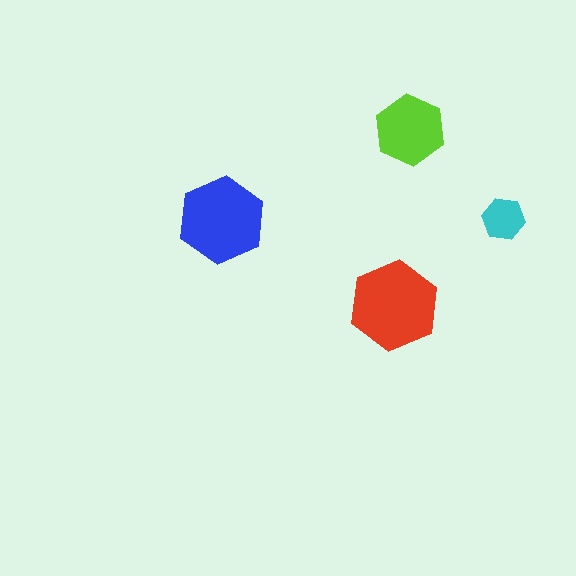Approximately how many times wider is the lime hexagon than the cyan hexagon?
About 1.5 times wider.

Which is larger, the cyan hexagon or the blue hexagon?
The blue one.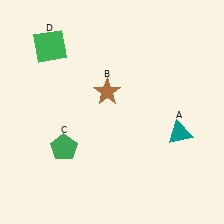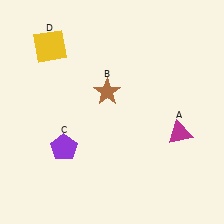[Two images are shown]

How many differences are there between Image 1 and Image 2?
There are 3 differences between the two images.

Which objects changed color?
A changed from teal to magenta. C changed from green to purple. D changed from green to yellow.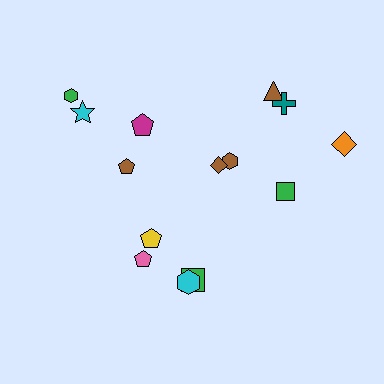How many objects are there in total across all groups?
There are 14 objects.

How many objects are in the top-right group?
There are 6 objects.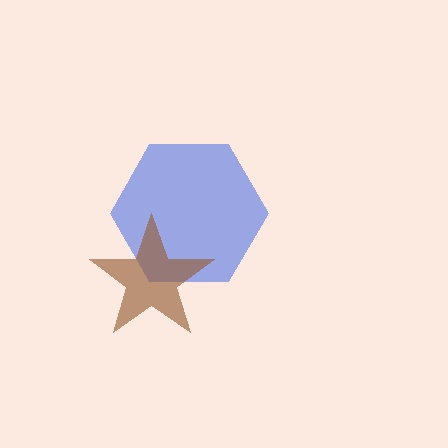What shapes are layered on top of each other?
The layered shapes are: a blue hexagon, a brown star.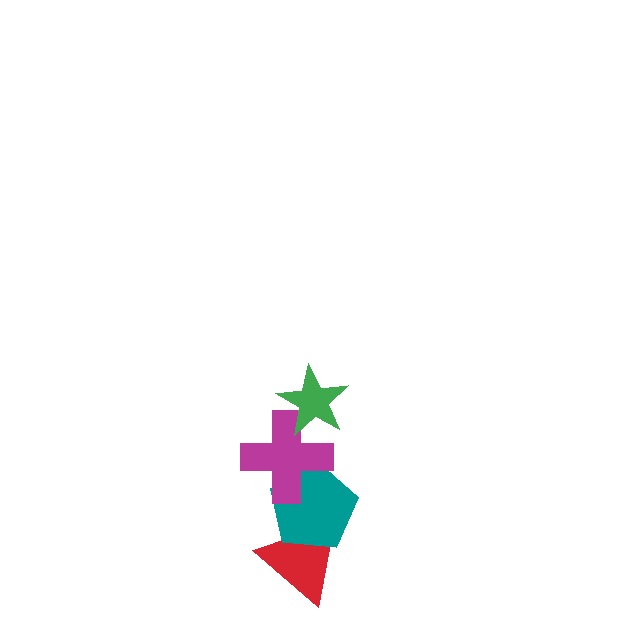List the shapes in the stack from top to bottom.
From top to bottom: the green star, the magenta cross, the teal pentagon, the red triangle.